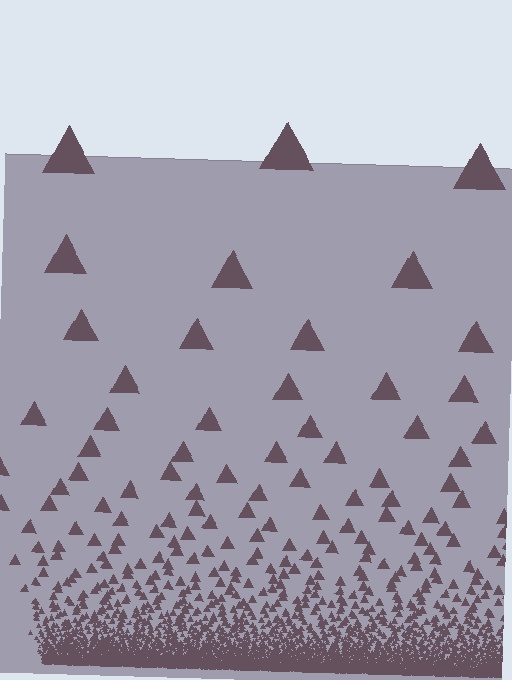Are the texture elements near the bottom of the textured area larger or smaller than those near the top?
Smaller. The gradient is inverted — elements near the bottom are smaller and denser.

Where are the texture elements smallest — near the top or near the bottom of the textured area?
Near the bottom.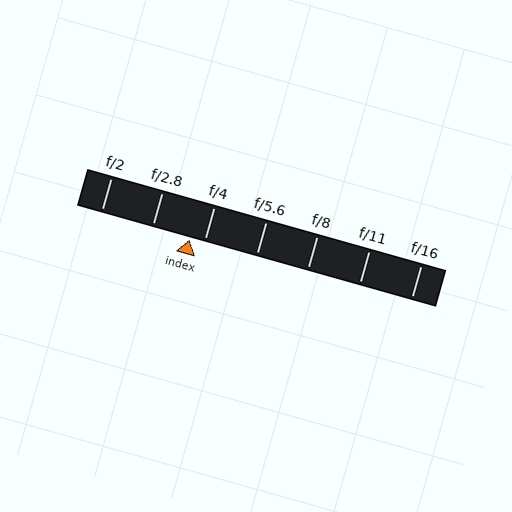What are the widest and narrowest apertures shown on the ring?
The widest aperture shown is f/2 and the narrowest is f/16.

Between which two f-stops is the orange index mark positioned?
The index mark is between f/2.8 and f/4.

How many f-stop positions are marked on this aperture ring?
There are 7 f-stop positions marked.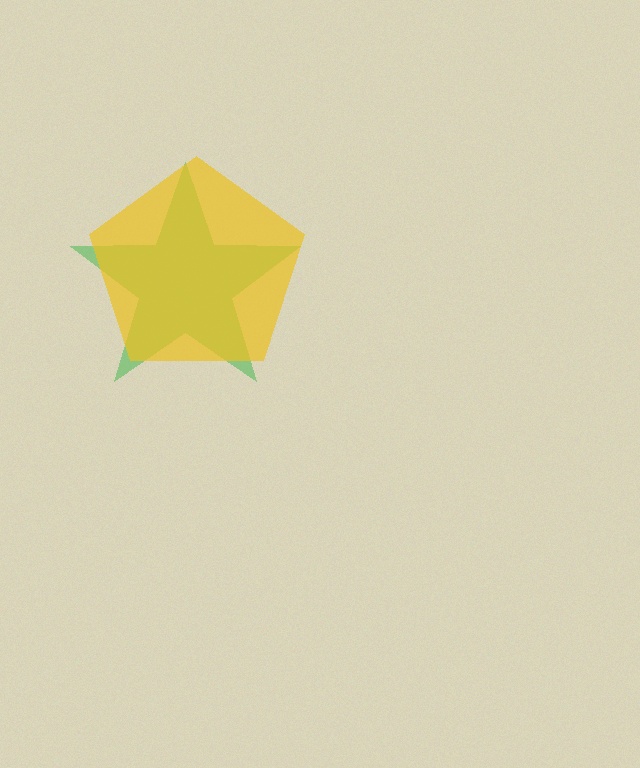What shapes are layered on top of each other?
The layered shapes are: a green star, a yellow pentagon.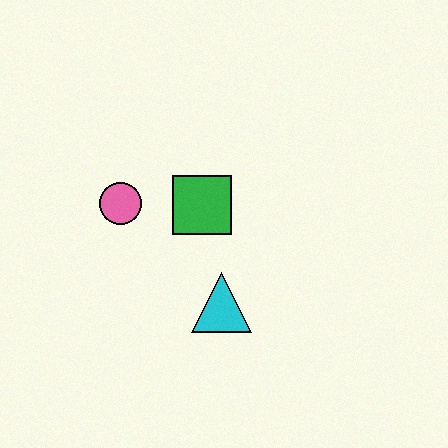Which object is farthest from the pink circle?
The cyan triangle is farthest from the pink circle.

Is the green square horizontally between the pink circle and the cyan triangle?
Yes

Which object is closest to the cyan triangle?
The green square is closest to the cyan triangle.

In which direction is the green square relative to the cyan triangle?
The green square is above the cyan triangle.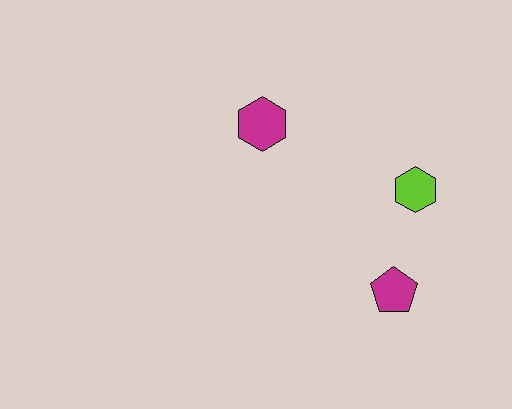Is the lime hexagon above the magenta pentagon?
Yes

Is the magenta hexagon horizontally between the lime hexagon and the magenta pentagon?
No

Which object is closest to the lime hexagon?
The magenta pentagon is closest to the lime hexagon.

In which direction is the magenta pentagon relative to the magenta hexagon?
The magenta pentagon is below the magenta hexagon.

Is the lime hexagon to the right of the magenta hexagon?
Yes